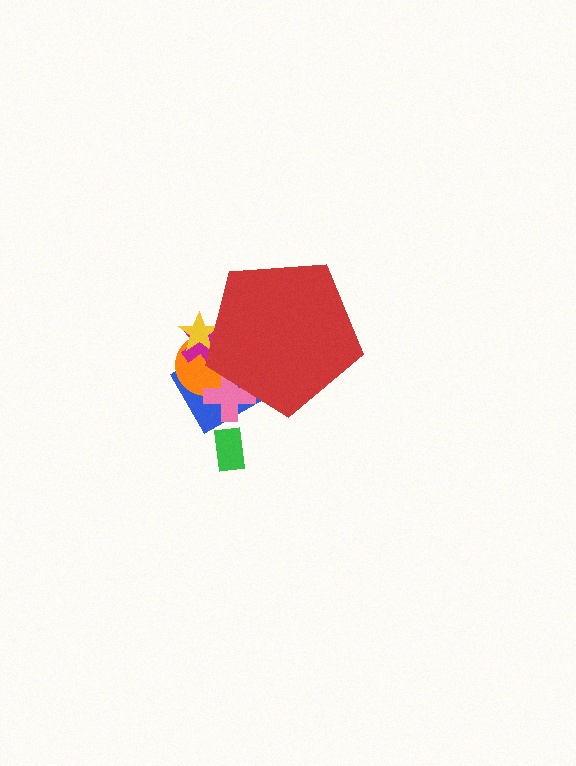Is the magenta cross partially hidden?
Yes, the magenta cross is partially hidden behind the red pentagon.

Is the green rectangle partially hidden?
No, the green rectangle is fully visible.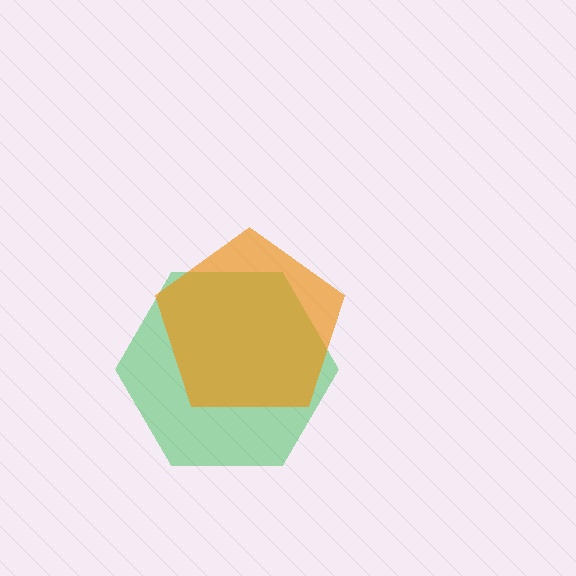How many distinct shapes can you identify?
There are 2 distinct shapes: a green hexagon, an orange pentagon.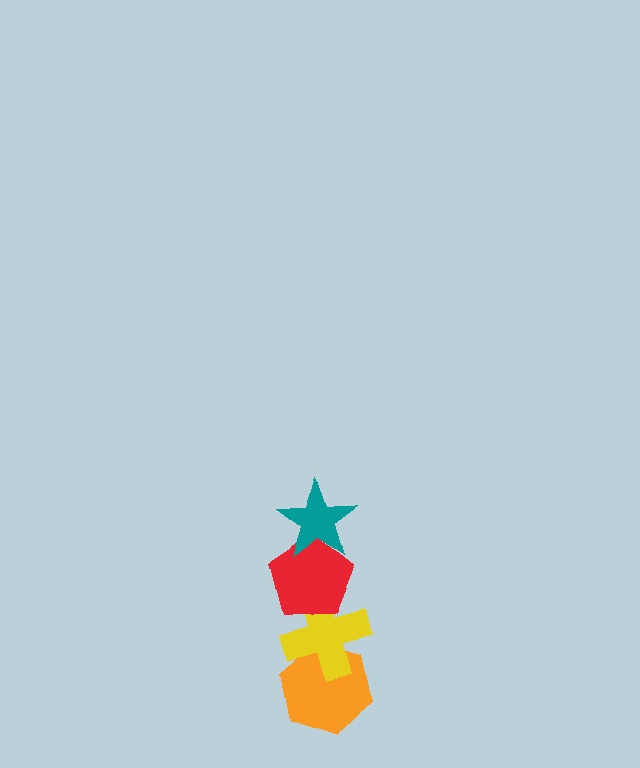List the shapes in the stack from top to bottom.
From top to bottom: the teal star, the red pentagon, the yellow cross, the orange hexagon.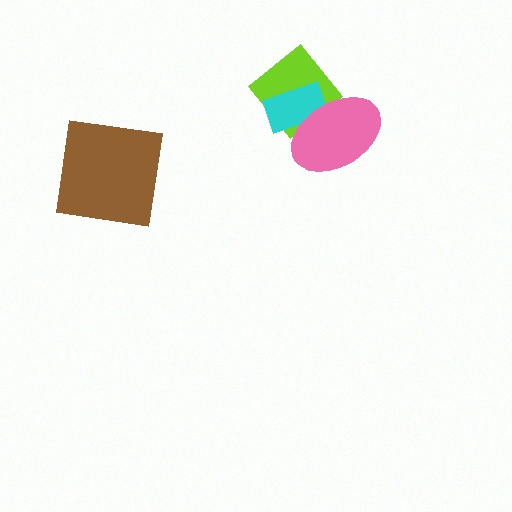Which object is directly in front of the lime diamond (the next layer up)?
The cyan rectangle is directly in front of the lime diamond.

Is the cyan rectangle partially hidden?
Yes, it is partially covered by another shape.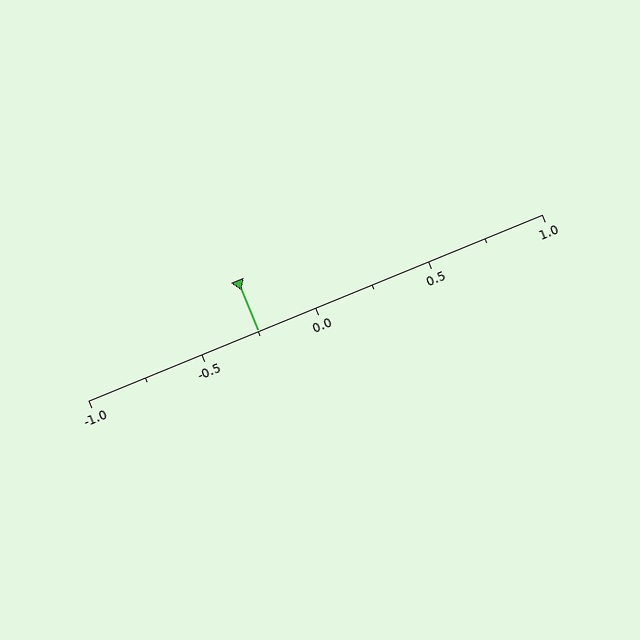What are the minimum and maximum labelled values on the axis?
The axis runs from -1.0 to 1.0.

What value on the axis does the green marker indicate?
The marker indicates approximately -0.25.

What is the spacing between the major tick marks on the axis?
The major ticks are spaced 0.5 apart.